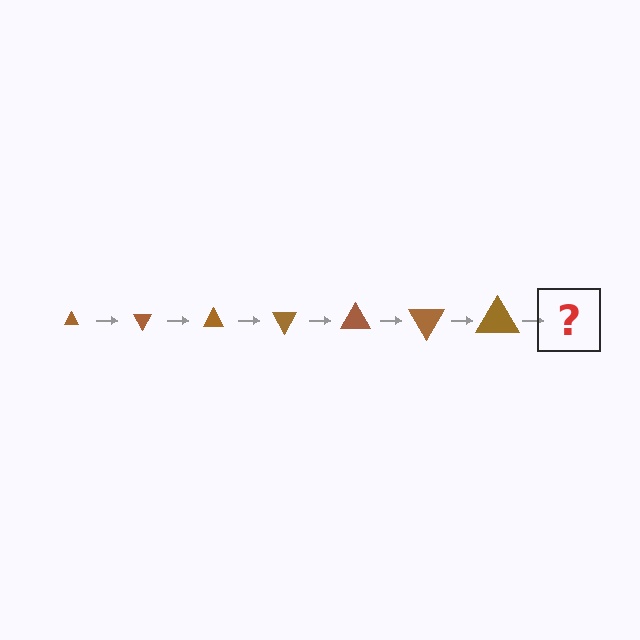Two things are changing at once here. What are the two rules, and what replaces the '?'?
The two rules are that the triangle grows larger each step and it rotates 60 degrees each step. The '?' should be a triangle, larger than the previous one and rotated 420 degrees from the start.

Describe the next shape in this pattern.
It should be a triangle, larger than the previous one and rotated 420 degrees from the start.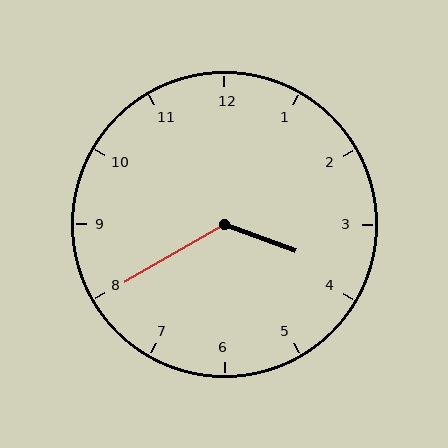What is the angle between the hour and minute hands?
Approximately 130 degrees.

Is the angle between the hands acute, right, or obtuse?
It is obtuse.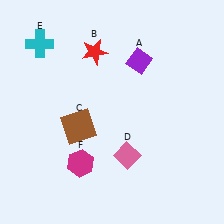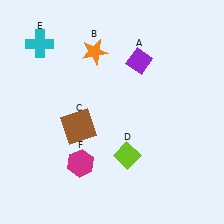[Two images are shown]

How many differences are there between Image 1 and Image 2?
There are 2 differences between the two images.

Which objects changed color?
B changed from red to orange. D changed from pink to lime.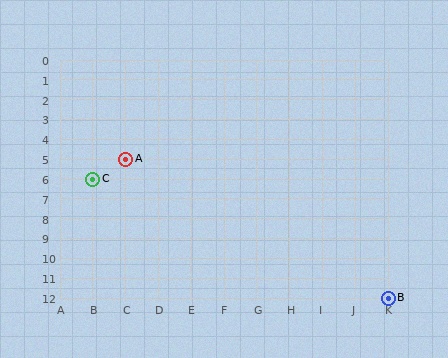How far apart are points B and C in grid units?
Points B and C are 9 columns and 6 rows apart (about 10.8 grid units diagonally).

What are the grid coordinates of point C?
Point C is at grid coordinates (B, 6).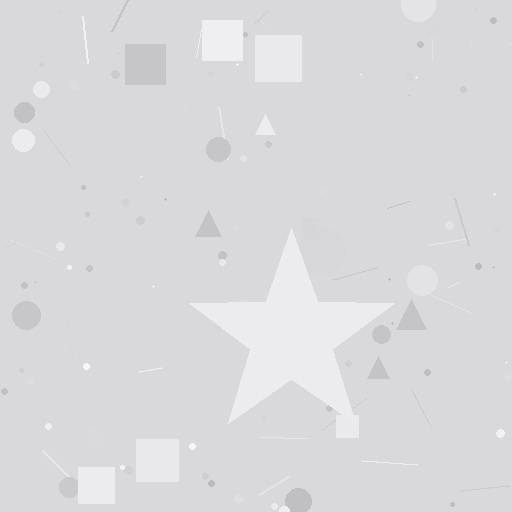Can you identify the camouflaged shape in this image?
The camouflaged shape is a star.